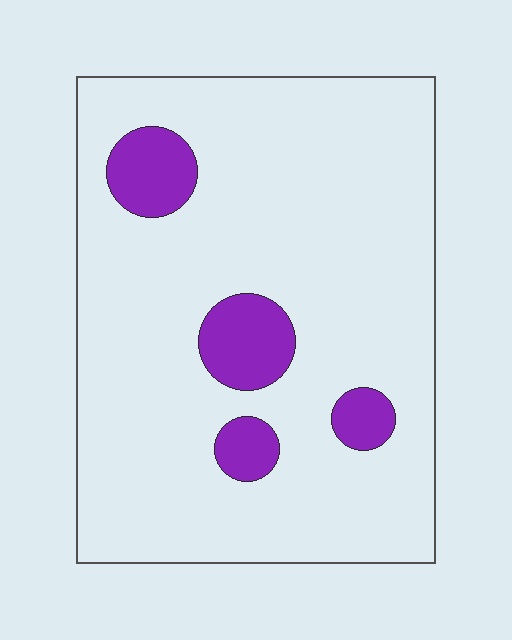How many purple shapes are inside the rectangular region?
4.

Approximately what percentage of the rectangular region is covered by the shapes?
Approximately 10%.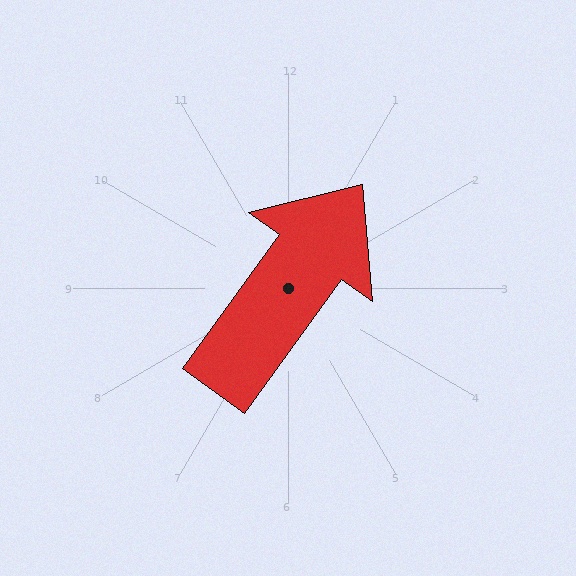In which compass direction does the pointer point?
Northeast.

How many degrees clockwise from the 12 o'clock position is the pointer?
Approximately 36 degrees.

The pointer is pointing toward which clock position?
Roughly 1 o'clock.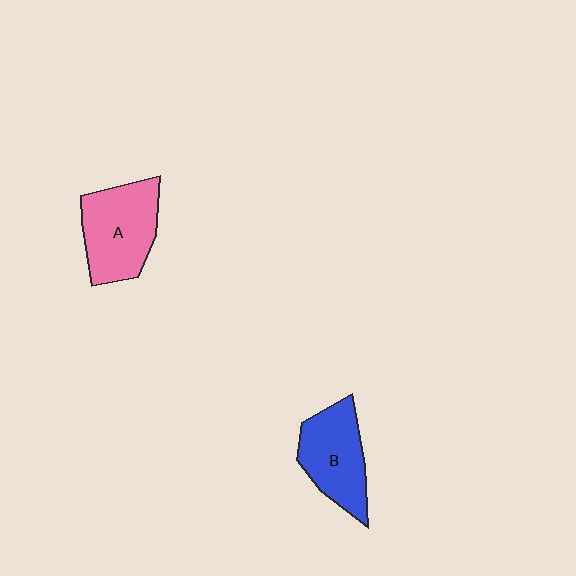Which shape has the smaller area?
Shape B (blue).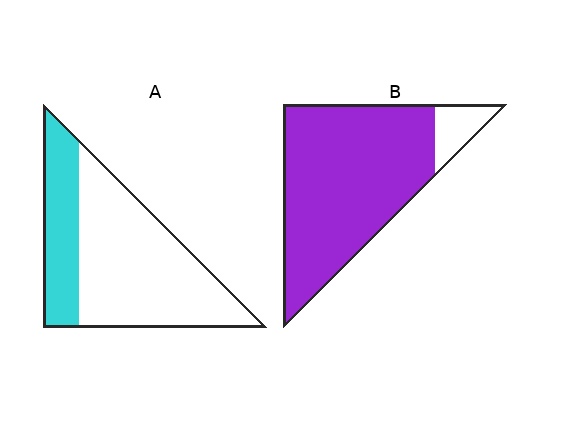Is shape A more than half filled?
No.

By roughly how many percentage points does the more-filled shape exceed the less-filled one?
By roughly 60 percentage points (B over A).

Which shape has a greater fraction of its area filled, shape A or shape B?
Shape B.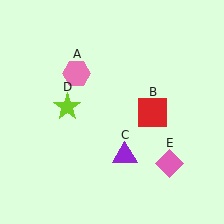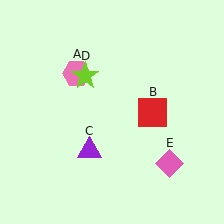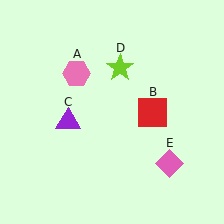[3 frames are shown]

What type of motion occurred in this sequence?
The purple triangle (object C), lime star (object D) rotated clockwise around the center of the scene.